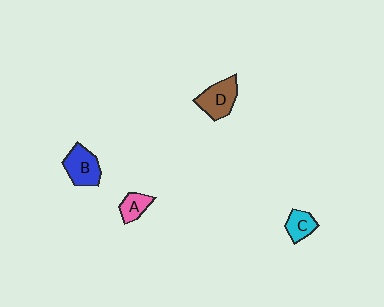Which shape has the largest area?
Shape D (brown).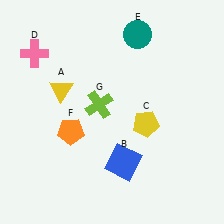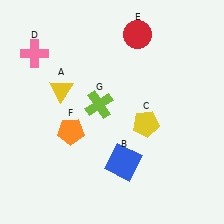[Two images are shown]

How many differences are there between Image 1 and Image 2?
There is 1 difference between the two images.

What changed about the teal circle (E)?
In Image 1, E is teal. In Image 2, it changed to red.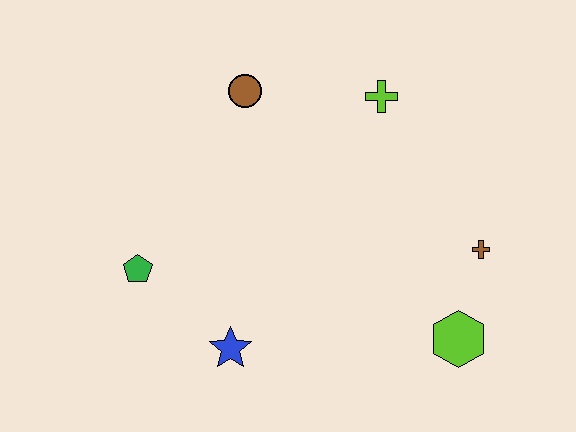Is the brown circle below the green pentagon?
No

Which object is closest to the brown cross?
The lime hexagon is closest to the brown cross.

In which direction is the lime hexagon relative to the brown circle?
The lime hexagon is below the brown circle.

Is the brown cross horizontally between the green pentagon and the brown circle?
No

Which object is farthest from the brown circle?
The lime hexagon is farthest from the brown circle.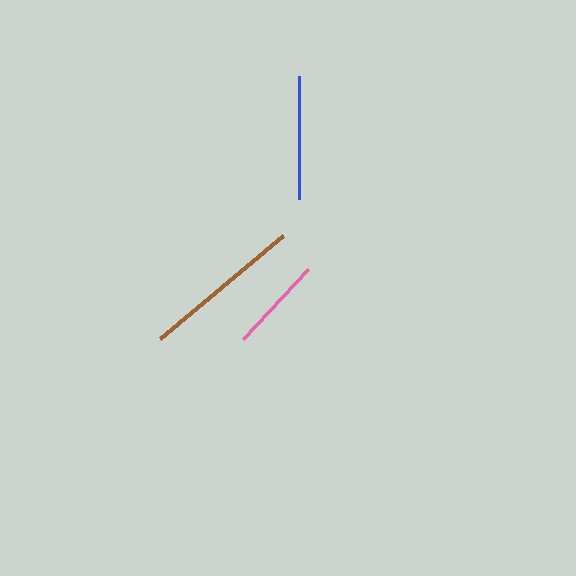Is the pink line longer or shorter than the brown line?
The brown line is longer than the pink line.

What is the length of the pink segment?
The pink segment is approximately 96 pixels long.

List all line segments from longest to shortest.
From longest to shortest: brown, blue, pink.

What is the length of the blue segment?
The blue segment is approximately 123 pixels long.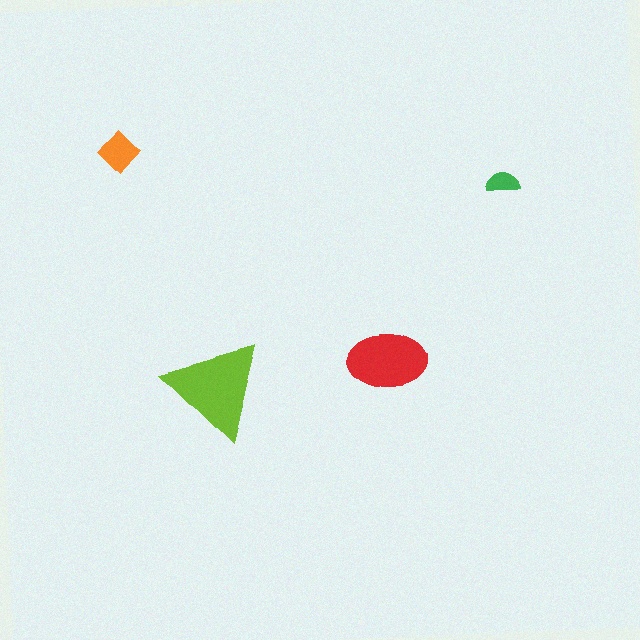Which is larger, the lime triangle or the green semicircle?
The lime triangle.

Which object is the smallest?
The green semicircle.